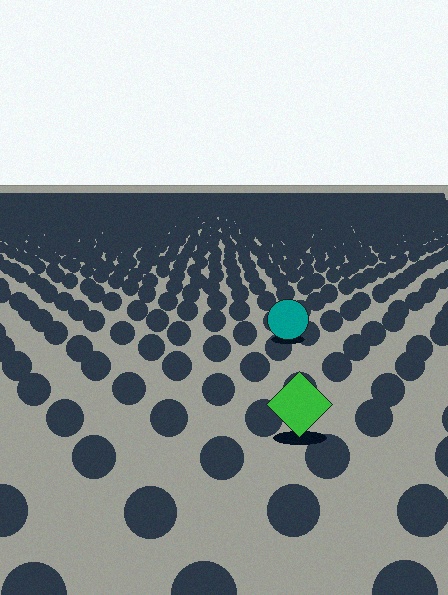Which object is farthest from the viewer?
The teal circle is farthest from the viewer. It appears smaller and the ground texture around it is denser.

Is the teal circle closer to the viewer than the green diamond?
No. The green diamond is closer — you can tell from the texture gradient: the ground texture is coarser near it.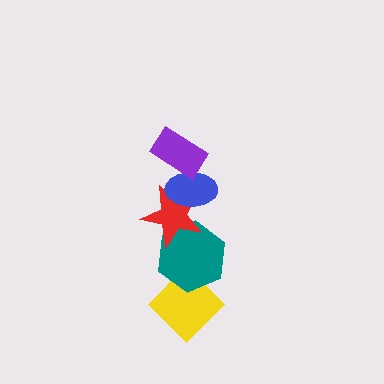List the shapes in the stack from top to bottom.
From top to bottom: the purple rectangle, the blue ellipse, the red star, the teal hexagon, the yellow diamond.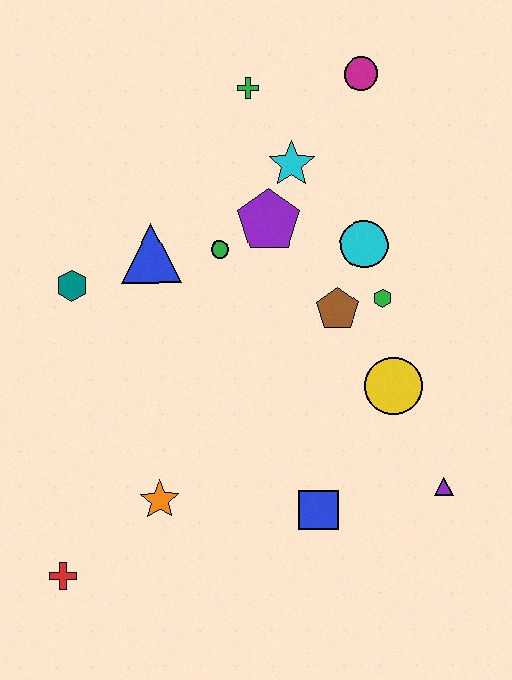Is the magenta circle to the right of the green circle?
Yes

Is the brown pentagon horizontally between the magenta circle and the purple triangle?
No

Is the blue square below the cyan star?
Yes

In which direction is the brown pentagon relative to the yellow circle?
The brown pentagon is above the yellow circle.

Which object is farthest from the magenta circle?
The red cross is farthest from the magenta circle.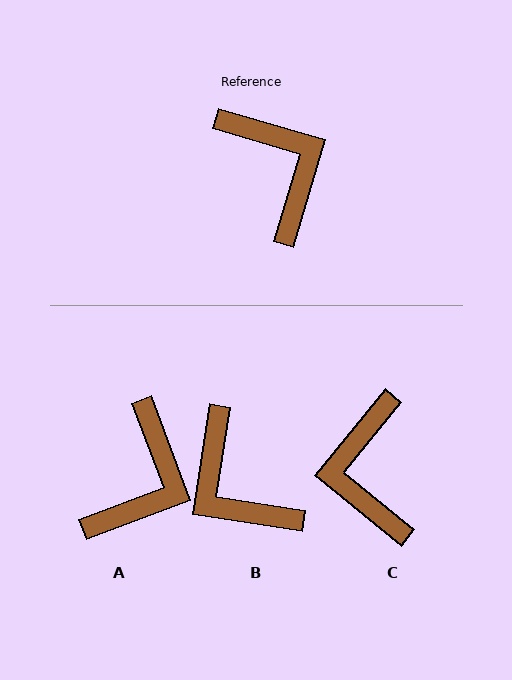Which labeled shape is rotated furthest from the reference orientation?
B, about 172 degrees away.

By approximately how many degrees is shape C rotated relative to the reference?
Approximately 157 degrees counter-clockwise.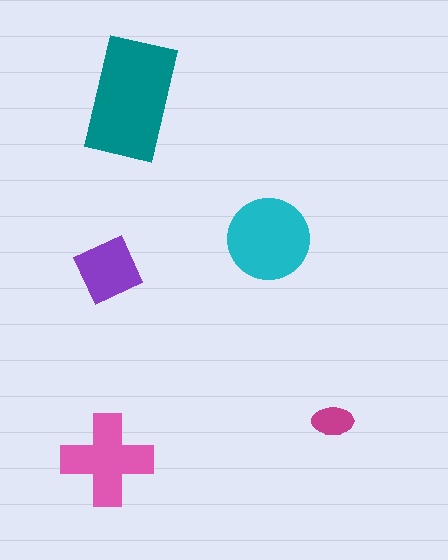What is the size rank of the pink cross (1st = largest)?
3rd.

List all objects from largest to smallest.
The teal rectangle, the cyan circle, the pink cross, the purple square, the magenta ellipse.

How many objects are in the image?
There are 5 objects in the image.